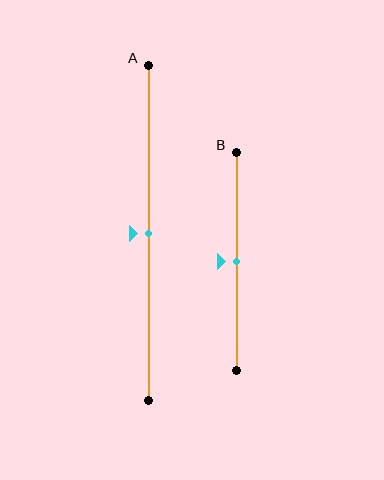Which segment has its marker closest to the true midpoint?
Segment A has its marker closest to the true midpoint.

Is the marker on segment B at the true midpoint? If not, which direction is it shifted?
Yes, the marker on segment B is at the true midpoint.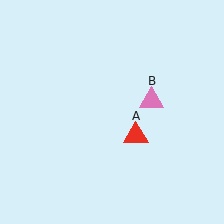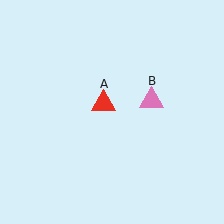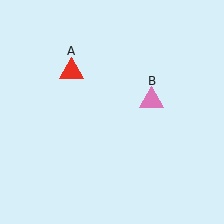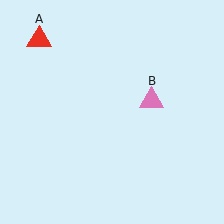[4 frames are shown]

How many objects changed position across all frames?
1 object changed position: red triangle (object A).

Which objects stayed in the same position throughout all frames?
Pink triangle (object B) remained stationary.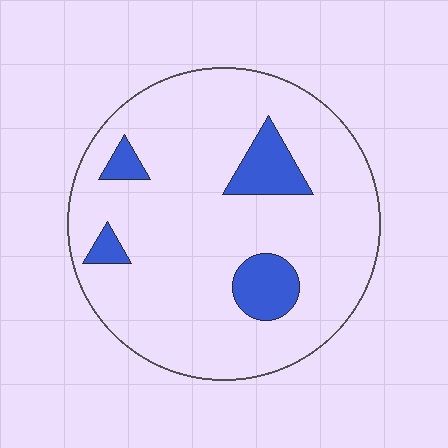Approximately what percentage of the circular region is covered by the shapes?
Approximately 15%.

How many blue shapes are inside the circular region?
4.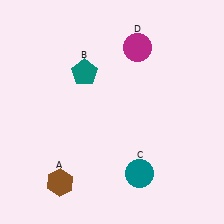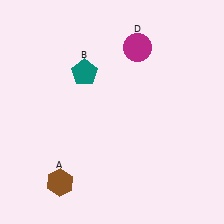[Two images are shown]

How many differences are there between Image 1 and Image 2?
There is 1 difference between the two images.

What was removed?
The teal circle (C) was removed in Image 2.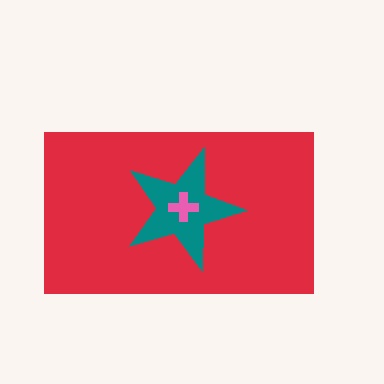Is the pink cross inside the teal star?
Yes.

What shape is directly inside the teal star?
The pink cross.